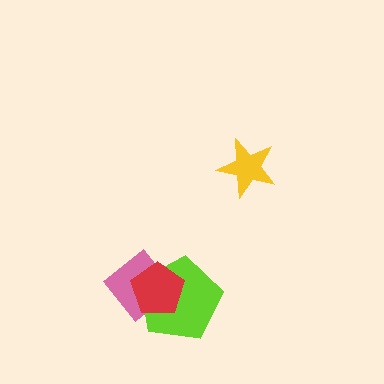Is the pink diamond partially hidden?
Yes, it is partially covered by another shape.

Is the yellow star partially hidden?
No, no other shape covers it.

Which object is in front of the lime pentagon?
The red pentagon is in front of the lime pentagon.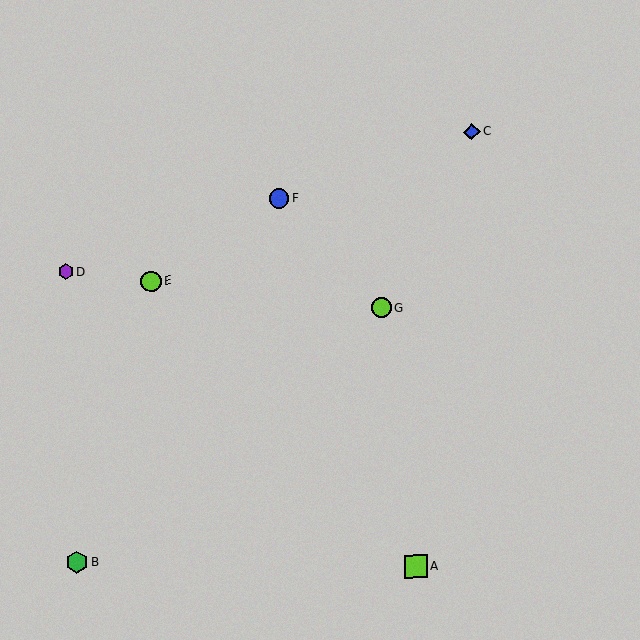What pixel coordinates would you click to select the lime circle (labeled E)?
Click at (151, 281) to select the lime circle E.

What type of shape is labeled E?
Shape E is a lime circle.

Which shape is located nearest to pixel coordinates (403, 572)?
The lime square (labeled A) at (416, 566) is nearest to that location.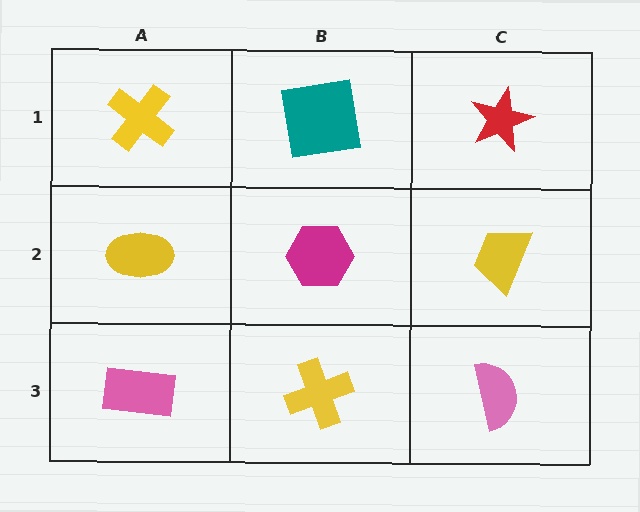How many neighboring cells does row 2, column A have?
3.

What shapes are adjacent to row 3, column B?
A magenta hexagon (row 2, column B), a pink rectangle (row 3, column A), a pink semicircle (row 3, column C).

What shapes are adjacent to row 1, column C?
A yellow trapezoid (row 2, column C), a teal square (row 1, column B).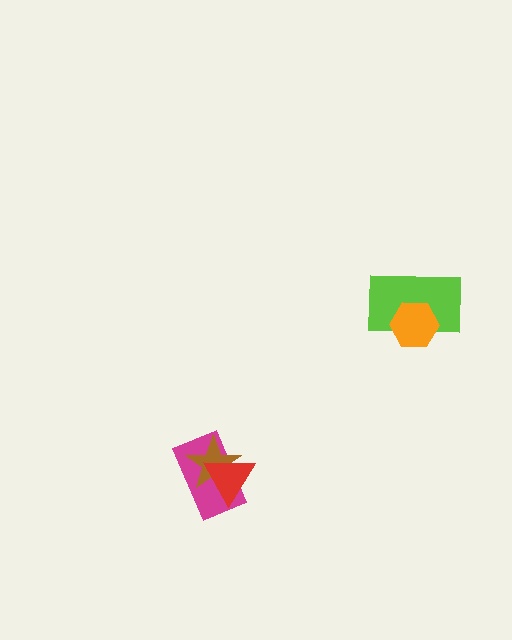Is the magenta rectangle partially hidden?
Yes, it is partially covered by another shape.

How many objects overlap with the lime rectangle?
1 object overlaps with the lime rectangle.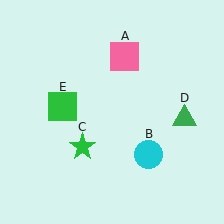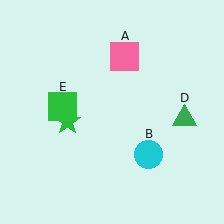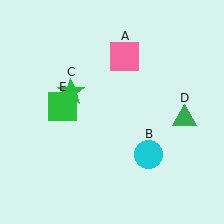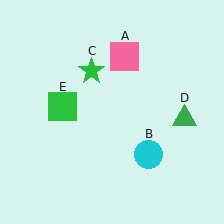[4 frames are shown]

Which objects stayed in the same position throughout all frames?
Pink square (object A) and cyan circle (object B) and green triangle (object D) and green square (object E) remained stationary.